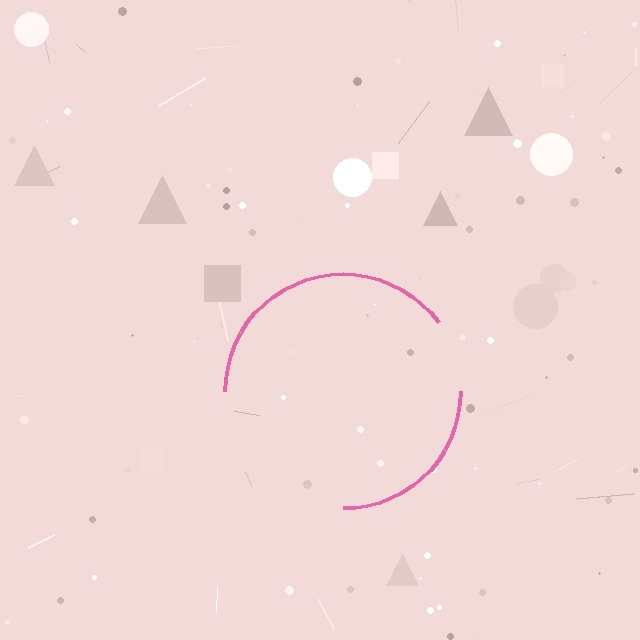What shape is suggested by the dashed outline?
The dashed outline suggests a circle.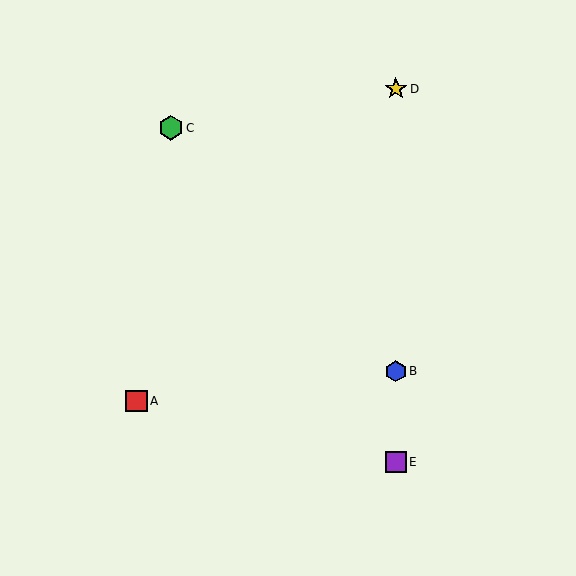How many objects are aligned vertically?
3 objects (B, D, E) are aligned vertically.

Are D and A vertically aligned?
No, D is at x≈396 and A is at x≈137.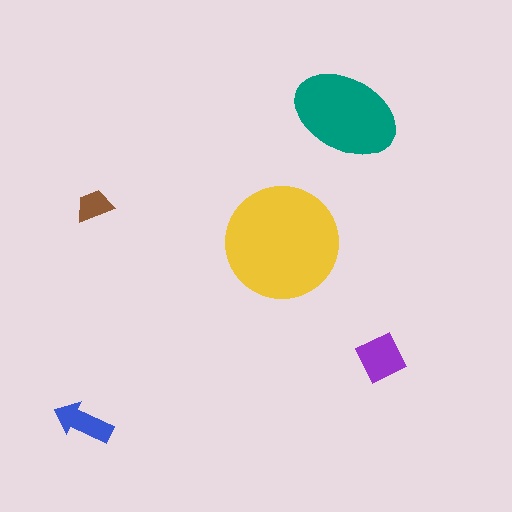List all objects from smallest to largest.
The brown trapezoid, the blue arrow, the purple diamond, the teal ellipse, the yellow circle.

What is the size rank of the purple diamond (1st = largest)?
3rd.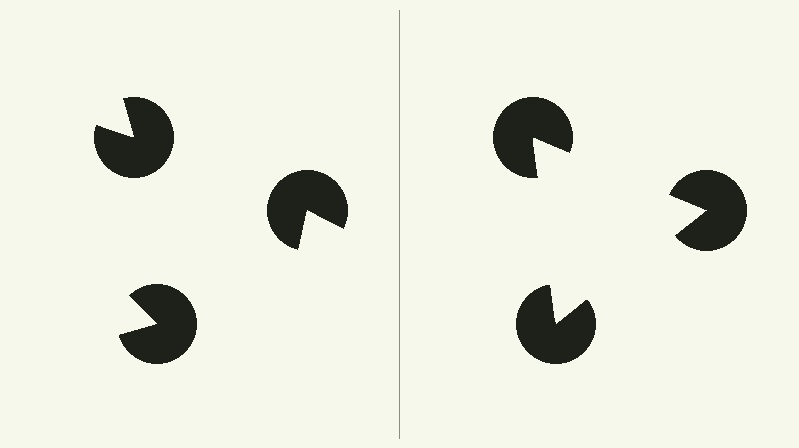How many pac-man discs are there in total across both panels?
6 — 3 on each side.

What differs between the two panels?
The pac-man discs are positioned identically on both sides; only the wedge orientations differ. On the right they align to a triangle; on the left they are misaligned.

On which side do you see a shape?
An illusory triangle appears on the right side. On the left side the wedge cuts are rotated, so no coherent shape forms.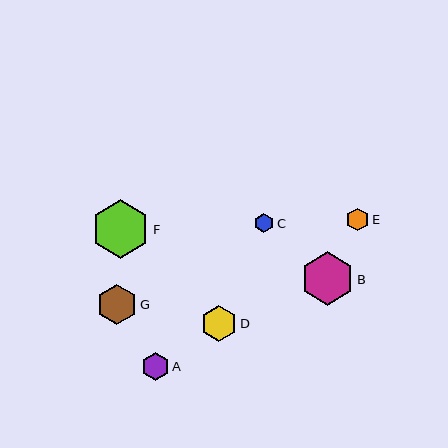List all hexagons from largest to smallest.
From largest to smallest: F, B, G, D, A, E, C.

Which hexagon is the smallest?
Hexagon C is the smallest with a size of approximately 19 pixels.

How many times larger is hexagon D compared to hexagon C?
Hexagon D is approximately 1.8 times the size of hexagon C.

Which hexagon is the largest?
Hexagon F is the largest with a size of approximately 59 pixels.